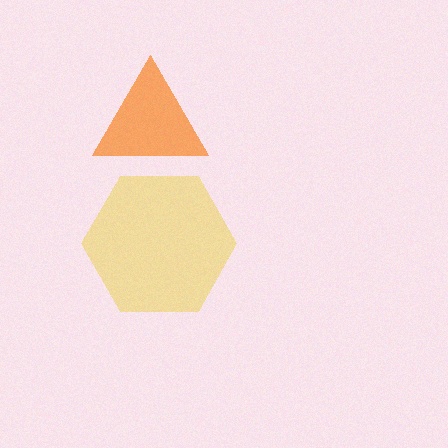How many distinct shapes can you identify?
There are 2 distinct shapes: a yellow hexagon, an orange triangle.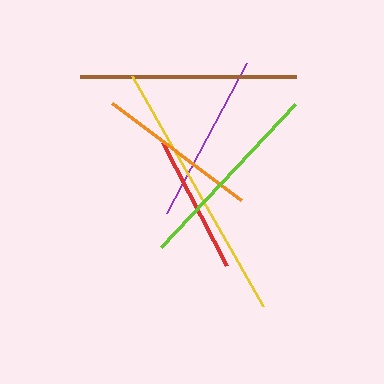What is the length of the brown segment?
The brown segment is approximately 216 pixels long.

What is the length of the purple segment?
The purple segment is approximately 170 pixels long.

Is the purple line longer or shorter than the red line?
The purple line is longer than the red line.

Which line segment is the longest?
The yellow line is the longest at approximately 264 pixels.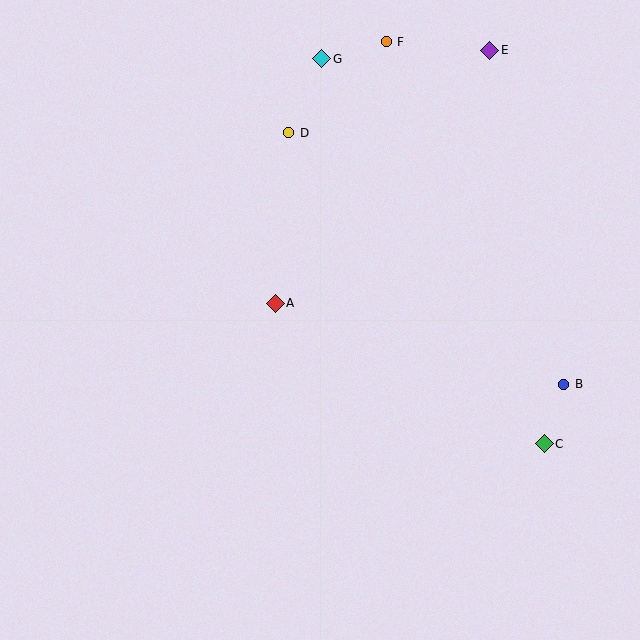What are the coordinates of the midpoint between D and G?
The midpoint between D and G is at (305, 96).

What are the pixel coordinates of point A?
Point A is at (275, 303).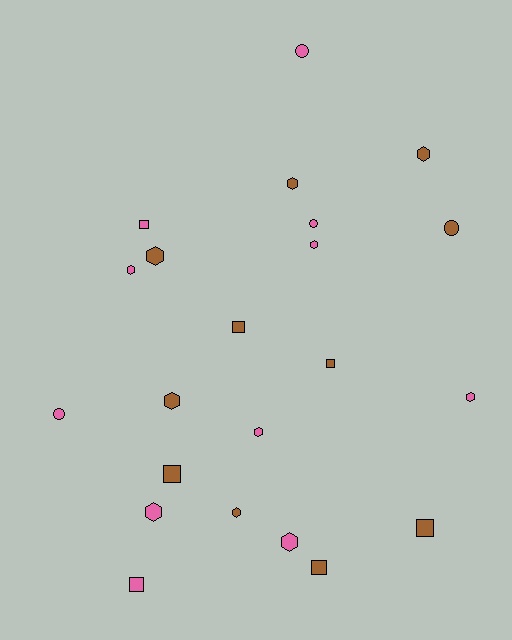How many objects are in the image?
There are 22 objects.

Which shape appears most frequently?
Hexagon, with 11 objects.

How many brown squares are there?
There are 5 brown squares.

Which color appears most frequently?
Brown, with 11 objects.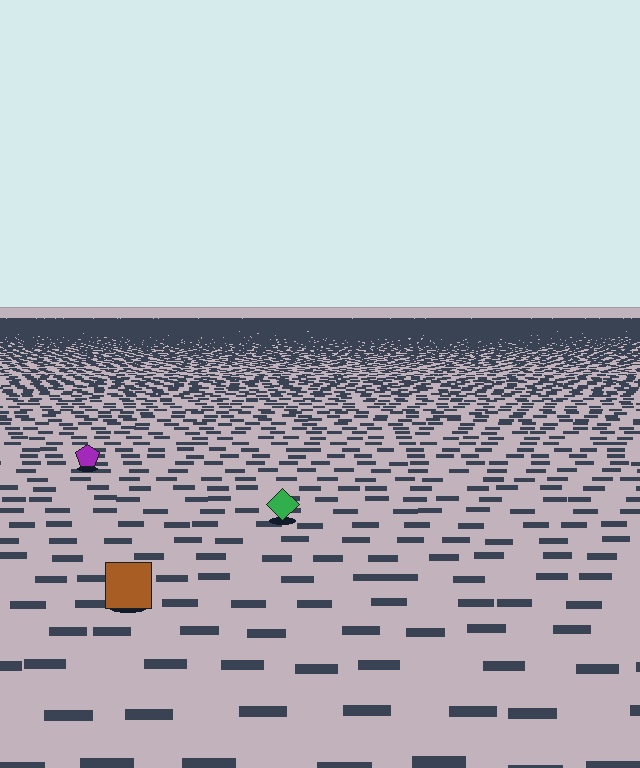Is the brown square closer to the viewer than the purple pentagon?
Yes. The brown square is closer — you can tell from the texture gradient: the ground texture is coarser near it.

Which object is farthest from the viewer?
The purple pentagon is farthest from the viewer. It appears smaller and the ground texture around it is denser.